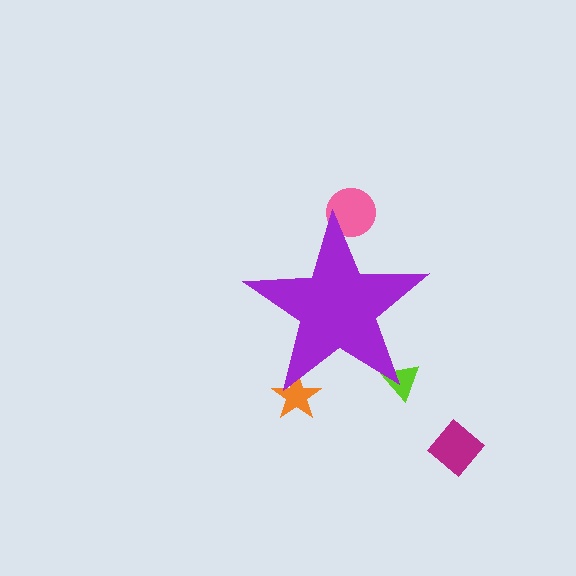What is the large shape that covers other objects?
A purple star.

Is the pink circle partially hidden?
Yes, the pink circle is partially hidden behind the purple star.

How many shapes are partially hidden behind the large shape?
3 shapes are partially hidden.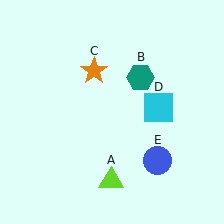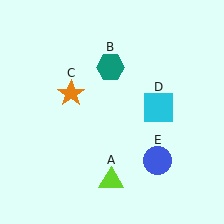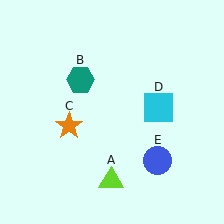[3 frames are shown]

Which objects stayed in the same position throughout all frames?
Lime triangle (object A) and cyan square (object D) and blue circle (object E) remained stationary.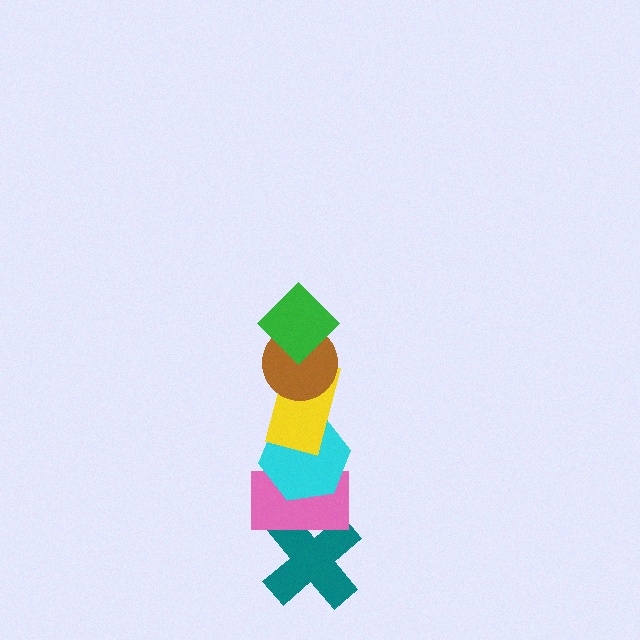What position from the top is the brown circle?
The brown circle is 2nd from the top.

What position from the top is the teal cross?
The teal cross is 6th from the top.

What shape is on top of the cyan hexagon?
The yellow rectangle is on top of the cyan hexagon.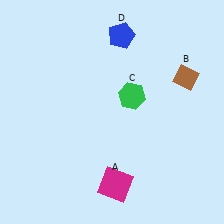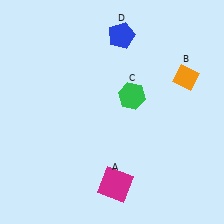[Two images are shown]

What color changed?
The diamond (B) changed from brown in Image 1 to orange in Image 2.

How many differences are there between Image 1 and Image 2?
There is 1 difference between the two images.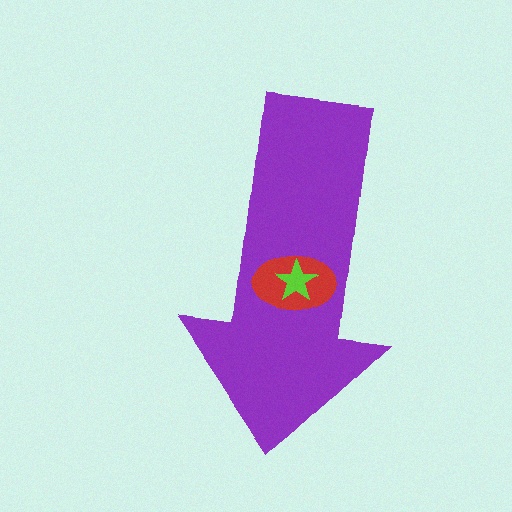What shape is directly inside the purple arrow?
The red ellipse.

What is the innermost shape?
The lime star.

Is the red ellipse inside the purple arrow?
Yes.